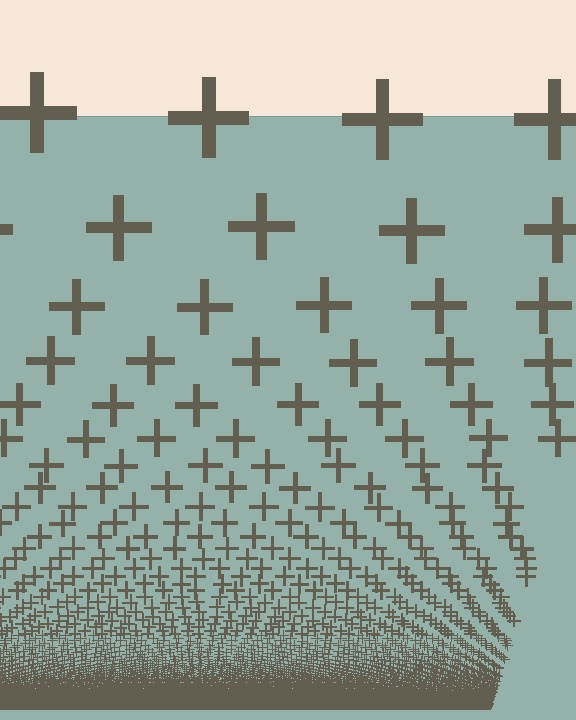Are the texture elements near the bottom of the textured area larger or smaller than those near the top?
Smaller. The gradient is inverted — elements near the bottom are smaller and denser.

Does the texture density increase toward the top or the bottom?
Density increases toward the bottom.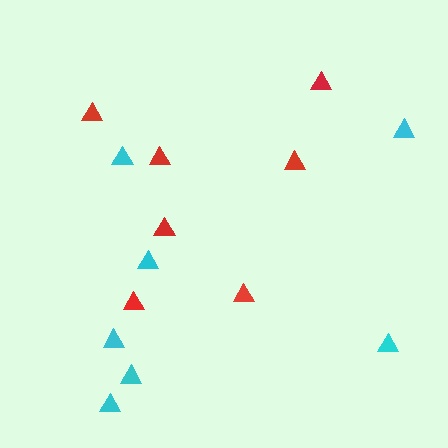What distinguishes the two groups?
There are 2 groups: one group of red triangles (7) and one group of cyan triangles (7).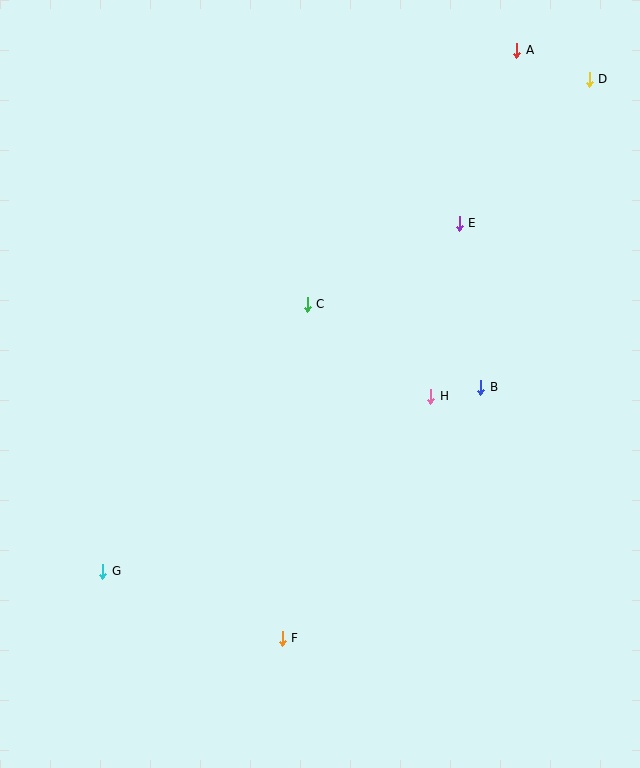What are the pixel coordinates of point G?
Point G is at (103, 572).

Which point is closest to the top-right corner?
Point D is closest to the top-right corner.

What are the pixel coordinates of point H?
Point H is at (431, 396).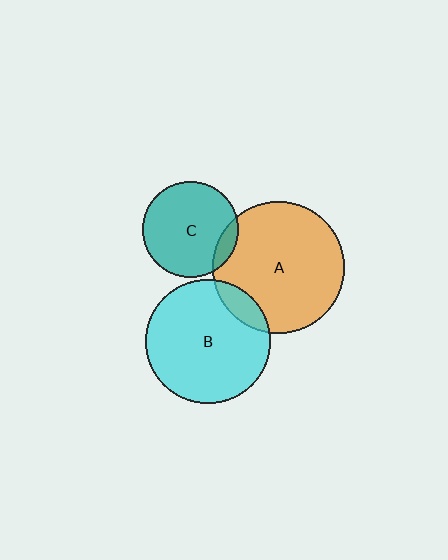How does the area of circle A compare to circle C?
Approximately 1.9 times.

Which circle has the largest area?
Circle A (orange).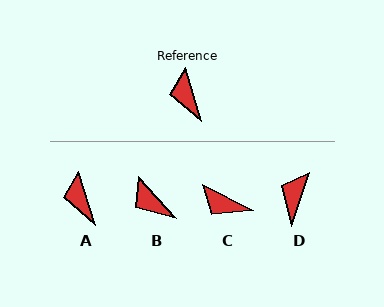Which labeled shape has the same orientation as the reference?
A.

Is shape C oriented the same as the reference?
No, it is off by about 46 degrees.